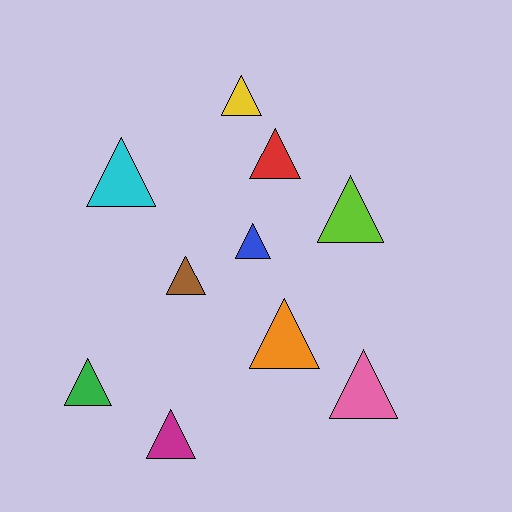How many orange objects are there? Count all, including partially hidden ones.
There is 1 orange object.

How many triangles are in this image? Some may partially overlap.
There are 10 triangles.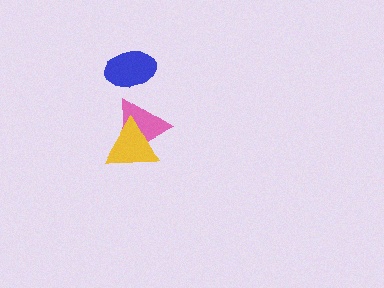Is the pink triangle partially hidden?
Yes, it is partially covered by another shape.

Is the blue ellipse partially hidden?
No, no other shape covers it.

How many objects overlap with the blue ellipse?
0 objects overlap with the blue ellipse.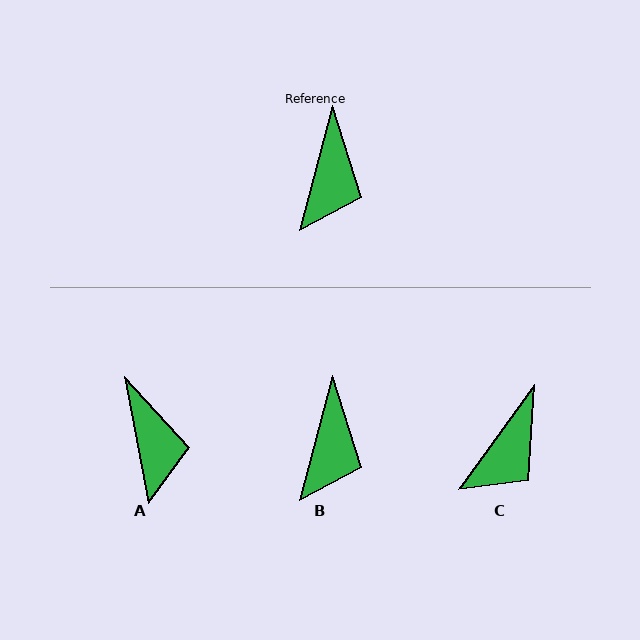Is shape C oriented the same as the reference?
No, it is off by about 21 degrees.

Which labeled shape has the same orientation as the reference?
B.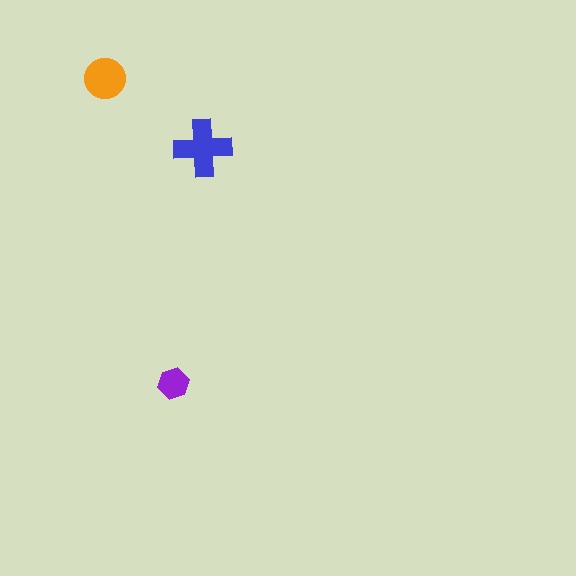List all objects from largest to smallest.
The blue cross, the orange circle, the purple hexagon.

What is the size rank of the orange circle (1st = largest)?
2nd.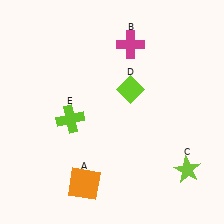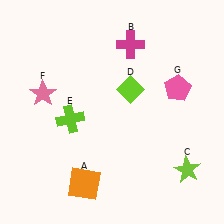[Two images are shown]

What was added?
A pink star (F), a pink pentagon (G) were added in Image 2.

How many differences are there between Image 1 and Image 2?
There are 2 differences between the two images.